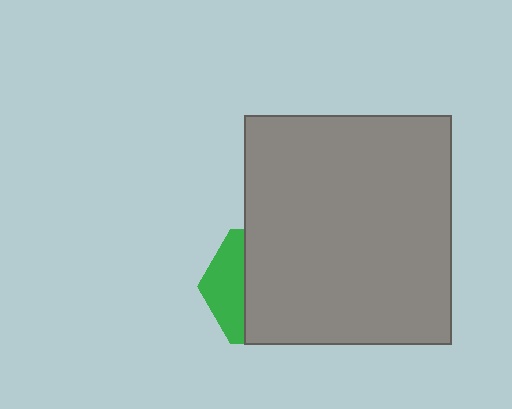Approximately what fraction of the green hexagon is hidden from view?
Roughly 70% of the green hexagon is hidden behind the gray rectangle.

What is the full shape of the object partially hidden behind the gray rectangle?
The partially hidden object is a green hexagon.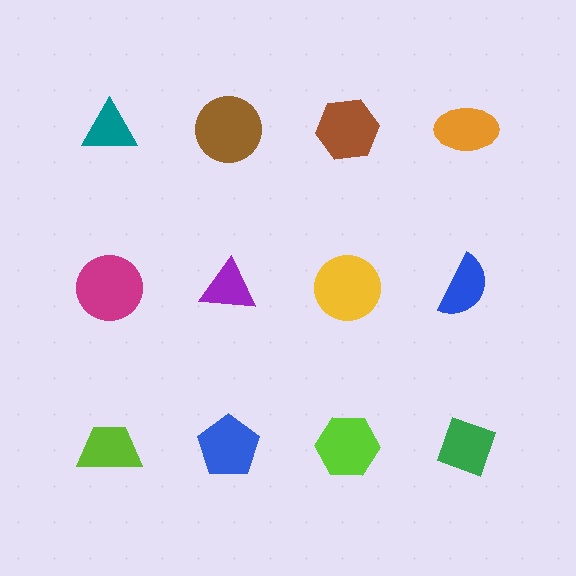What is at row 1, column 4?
An orange ellipse.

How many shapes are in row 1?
4 shapes.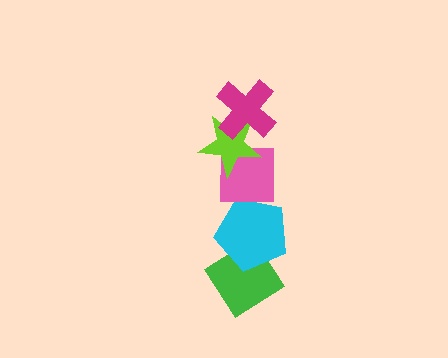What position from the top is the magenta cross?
The magenta cross is 1st from the top.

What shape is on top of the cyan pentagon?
The pink square is on top of the cyan pentagon.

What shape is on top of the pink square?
The lime star is on top of the pink square.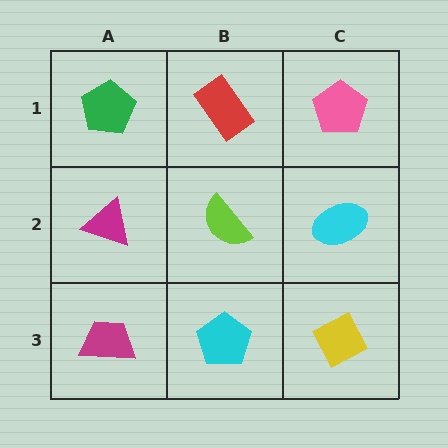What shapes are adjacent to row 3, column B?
A lime semicircle (row 2, column B), a magenta trapezoid (row 3, column A), a yellow diamond (row 3, column C).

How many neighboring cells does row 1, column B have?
3.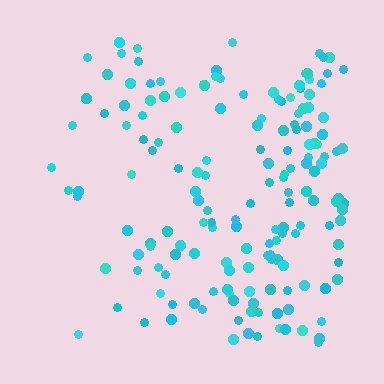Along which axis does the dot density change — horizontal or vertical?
Horizontal.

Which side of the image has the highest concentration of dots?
The right.